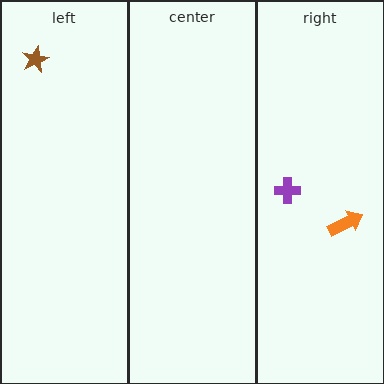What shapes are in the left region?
The brown star.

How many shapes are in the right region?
2.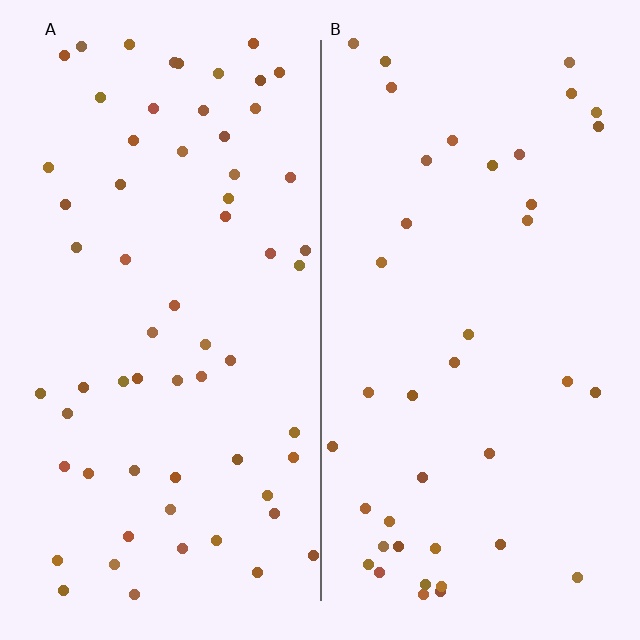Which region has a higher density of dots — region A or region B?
A (the left).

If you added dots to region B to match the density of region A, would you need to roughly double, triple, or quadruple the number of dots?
Approximately double.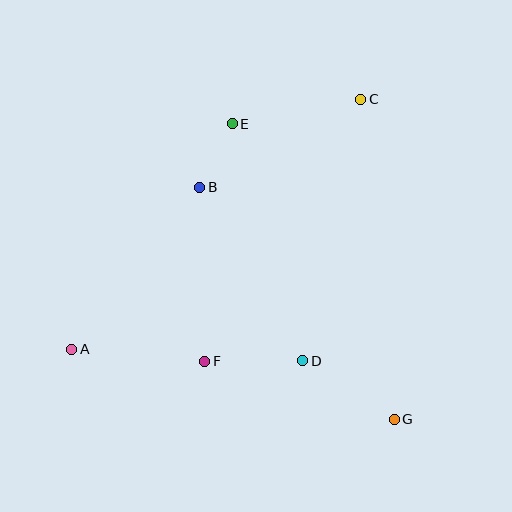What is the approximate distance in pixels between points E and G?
The distance between E and G is approximately 337 pixels.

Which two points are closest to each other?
Points B and E are closest to each other.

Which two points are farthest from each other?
Points A and C are farthest from each other.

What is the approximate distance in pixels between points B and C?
The distance between B and C is approximately 184 pixels.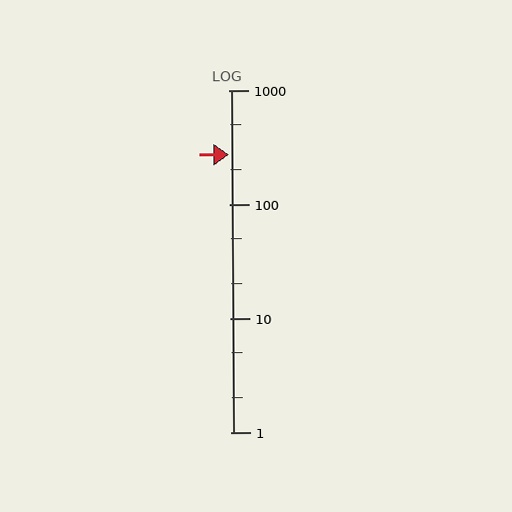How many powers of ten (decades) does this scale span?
The scale spans 3 decades, from 1 to 1000.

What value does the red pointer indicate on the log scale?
The pointer indicates approximately 270.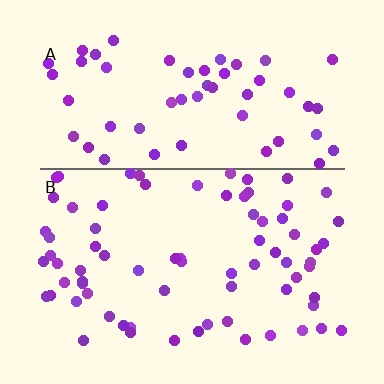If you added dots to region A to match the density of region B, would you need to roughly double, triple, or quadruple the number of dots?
Approximately double.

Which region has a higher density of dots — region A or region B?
B (the bottom).